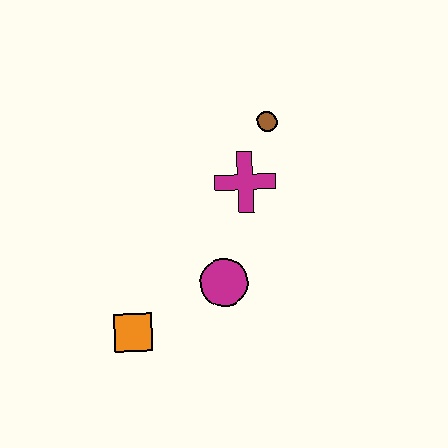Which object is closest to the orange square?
The magenta circle is closest to the orange square.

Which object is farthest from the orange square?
The brown circle is farthest from the orange square.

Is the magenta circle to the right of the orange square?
Yes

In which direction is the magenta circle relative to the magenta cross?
The magenta circle is below the magenta cross.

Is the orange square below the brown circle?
Yes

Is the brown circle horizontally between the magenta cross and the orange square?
No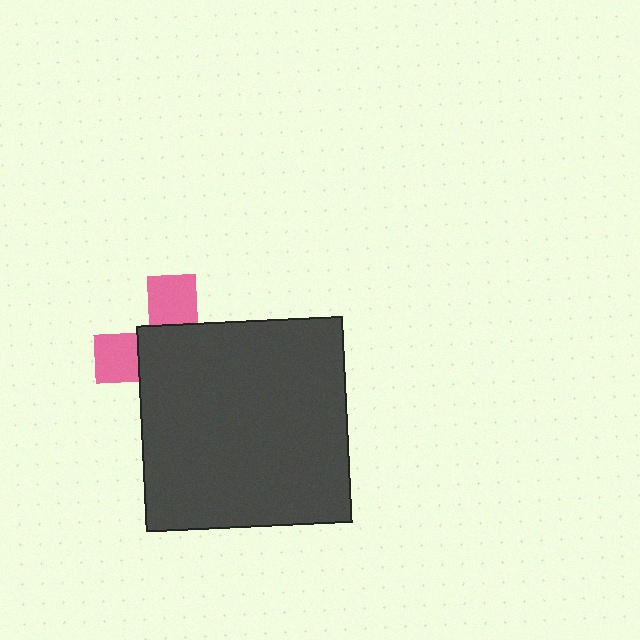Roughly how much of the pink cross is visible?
A small part of it is visible (roughly 34%).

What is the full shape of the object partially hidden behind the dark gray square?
The partially hidden object is a pink cross.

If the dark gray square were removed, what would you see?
You would see the complete pink cross.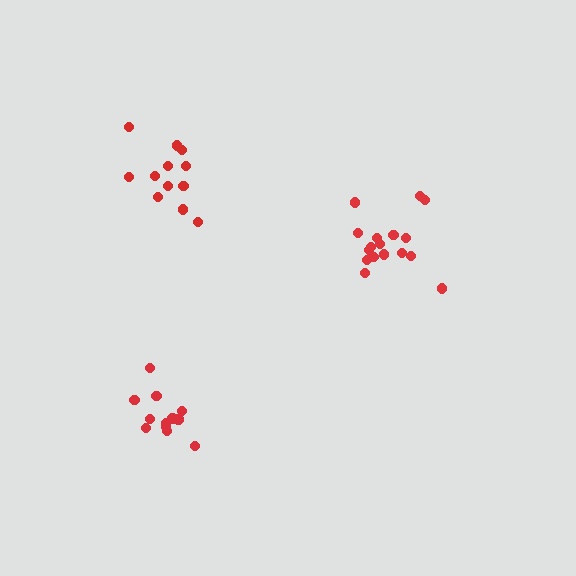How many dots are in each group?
Group 1: 17 dots, Group 2: 12 dots, Group 3: 12 dots (41 total).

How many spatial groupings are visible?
There are 3 spatial groupings.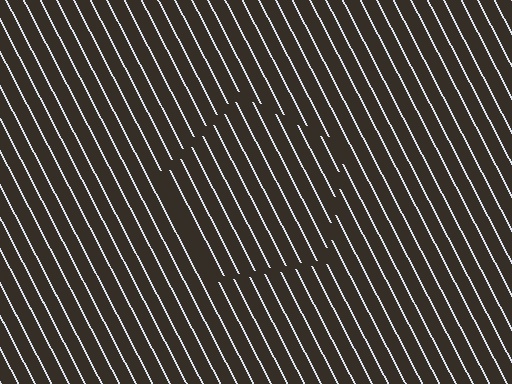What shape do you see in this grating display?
An illusory pentagon. The interior of the shape contains the same grating, shifted by half a period — the contour is defined by the phase discontinuity where line-ends from the inner and outer gratings abut.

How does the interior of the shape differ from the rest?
The interior of the shape contains the same grating, shifted by half a period — the contour is defined by the phase discontinuity where line-ends from the inner and outer gratings abut.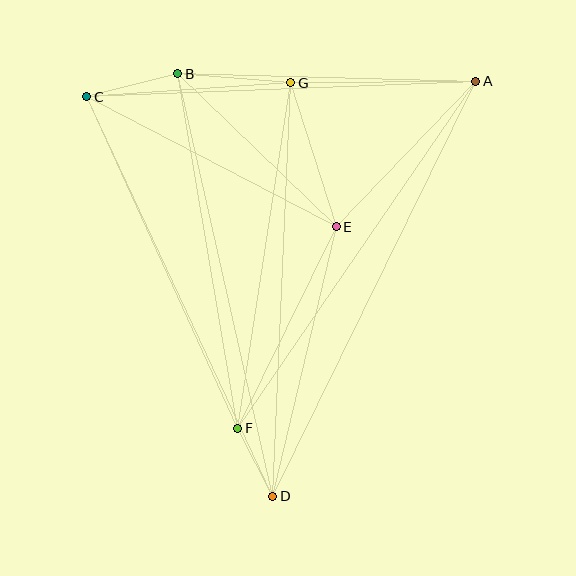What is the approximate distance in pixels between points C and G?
The distance between C and G is approximately 204 pixels.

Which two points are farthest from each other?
Points A and D are farthest from each other.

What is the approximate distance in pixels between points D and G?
The distance between D and G is approximately 414 pixels.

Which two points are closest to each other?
Points D and F are closest to each other.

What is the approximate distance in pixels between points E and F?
The distance between E and F is approximately 224 pixels.